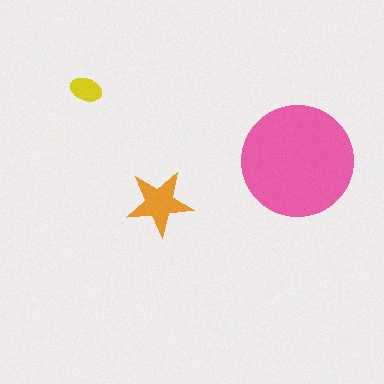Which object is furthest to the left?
The yellow ellipse is leftmost.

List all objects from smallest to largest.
The yellow ellipse, the orange star, the pink circle.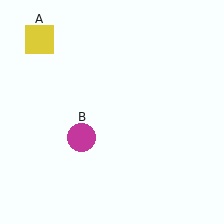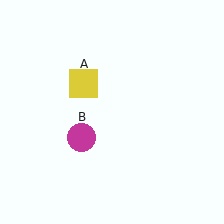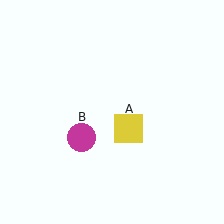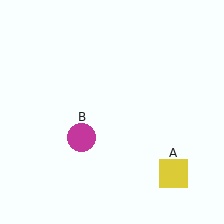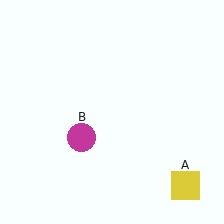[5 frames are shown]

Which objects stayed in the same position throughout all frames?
Magenta circle (object B) remained stationary.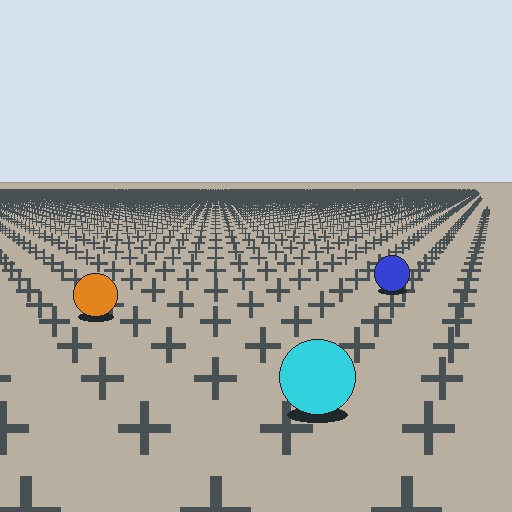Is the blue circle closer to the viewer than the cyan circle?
No. The cyan circle is closer — you can tell from the texture gradient: the ground texture is coarser near it.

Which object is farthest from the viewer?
The blue circle is farthest from the viewer. It appears smaller and the ground texture around it is denser.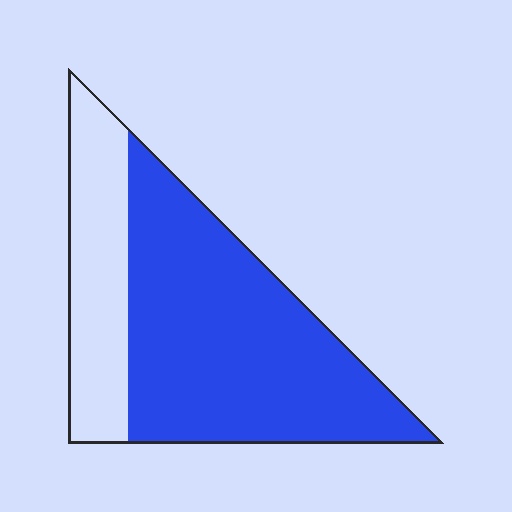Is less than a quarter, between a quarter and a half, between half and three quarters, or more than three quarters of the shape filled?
Between half and three quarters.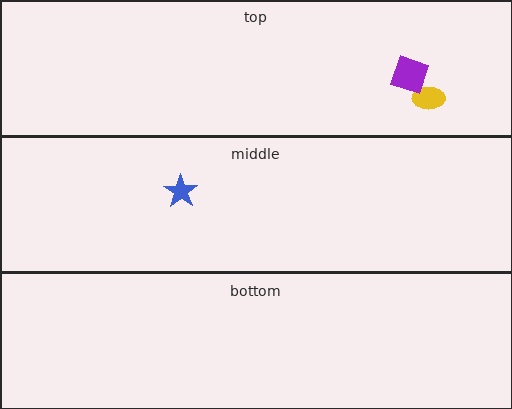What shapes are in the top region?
The yellow ellipse, the purple diamond.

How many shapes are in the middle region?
1.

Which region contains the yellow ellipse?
The top region.